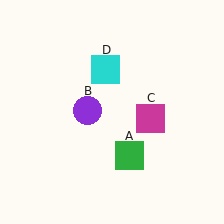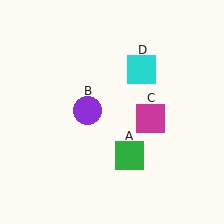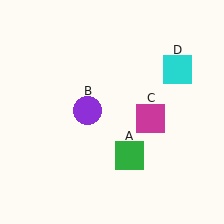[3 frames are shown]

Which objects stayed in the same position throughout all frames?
Green square (object A) and purple circle (object B) and magenta square (object C) remained stationary.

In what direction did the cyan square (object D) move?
The cyan square (object D) moved right.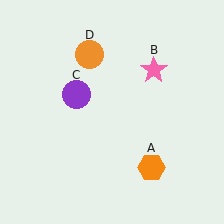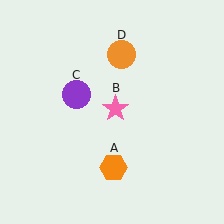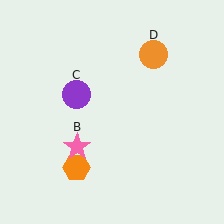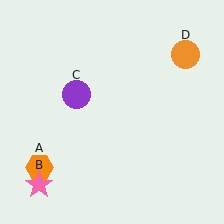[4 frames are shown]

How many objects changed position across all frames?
3 objects changed position: orange hexagon (object A), pink star (object B), orange circle (object D).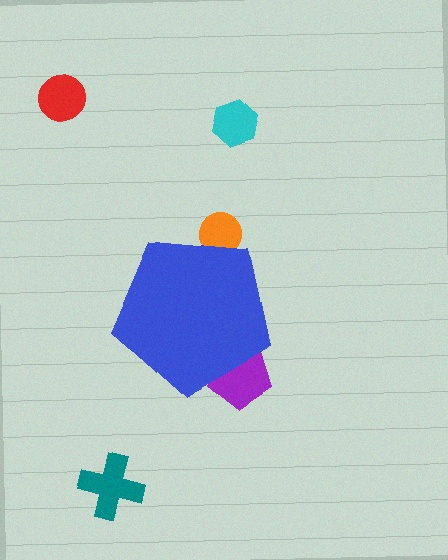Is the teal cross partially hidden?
No, the teal cross is fully visible.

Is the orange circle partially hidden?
Yes, the orange circle is partially hidden behind the blue pentagon.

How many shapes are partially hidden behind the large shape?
2 shapes are partially hidden.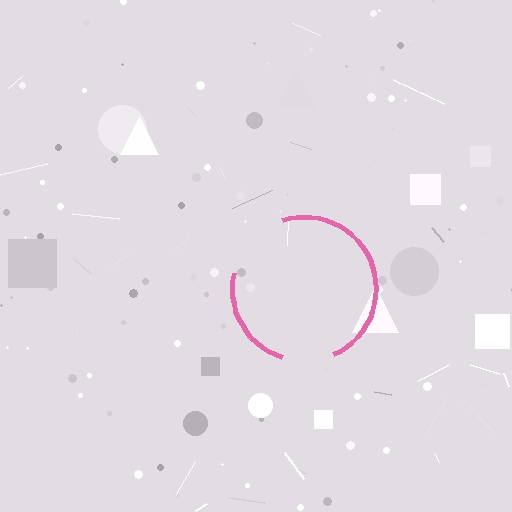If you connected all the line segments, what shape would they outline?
They would outline a circle.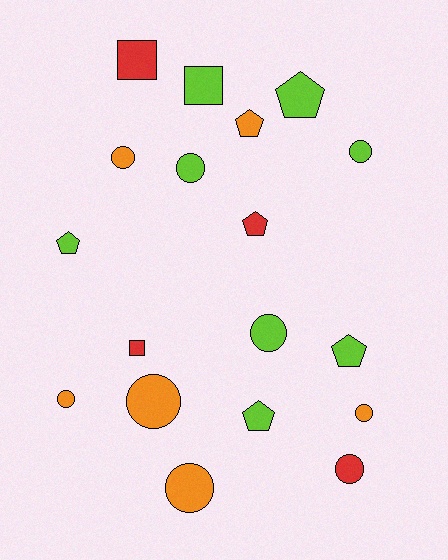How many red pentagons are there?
There is 1 red pentagon.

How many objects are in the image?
There are 18 objects.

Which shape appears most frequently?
Circle, with 9 objects.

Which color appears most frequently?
Lime, with 8 objects.